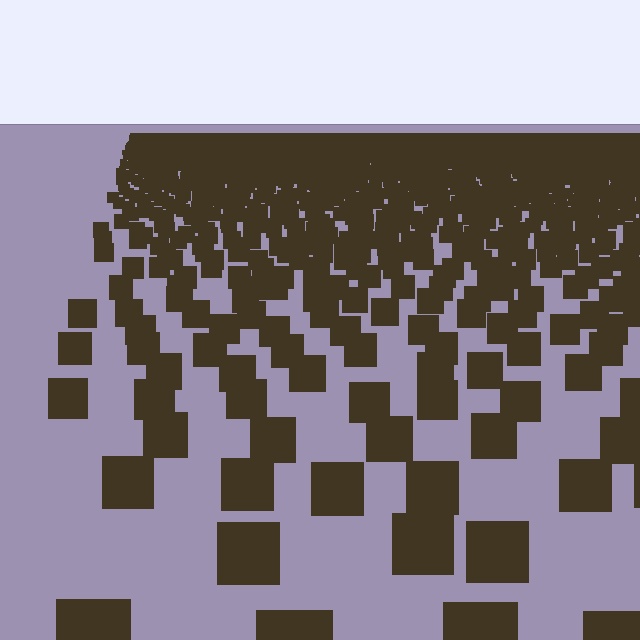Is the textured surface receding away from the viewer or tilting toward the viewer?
The surface is receding away from the viewer. Texture elements get smaller and denser toward the top.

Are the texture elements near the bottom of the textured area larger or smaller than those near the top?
Larger. Near the bottom, elements are closer to the viewer and appear at a bigger on-screen size.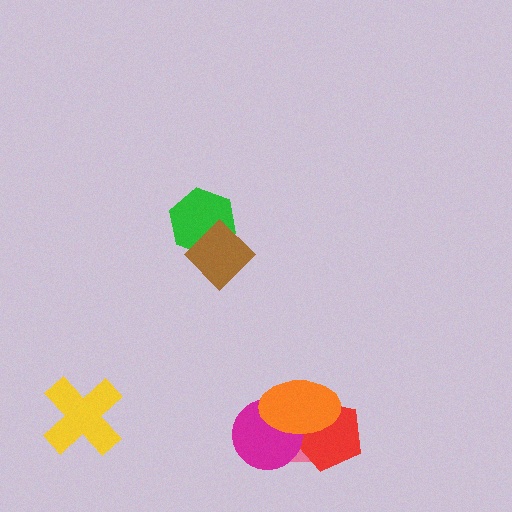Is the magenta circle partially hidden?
Yes, it is partially covered by another shape.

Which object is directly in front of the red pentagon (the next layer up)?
The magenta circle is directly in front of the red pentagon.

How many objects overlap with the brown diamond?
1 object overlaps with the brown diamond.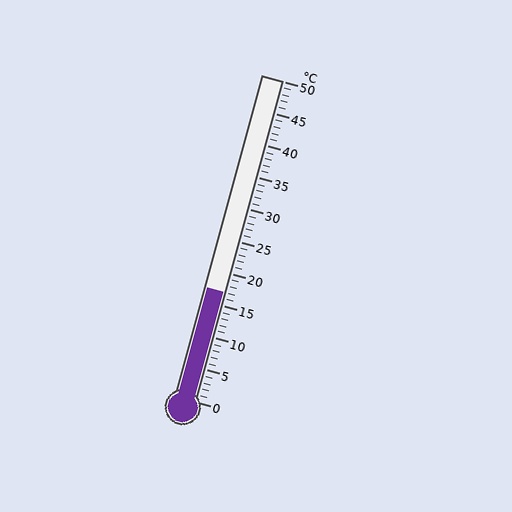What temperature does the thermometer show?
The thermometer shows approximately 17°C.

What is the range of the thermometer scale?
The thermometer scale ranges from 0°C to 50°C.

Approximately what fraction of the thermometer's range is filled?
The thermometer is filled to approximately 35% of its range.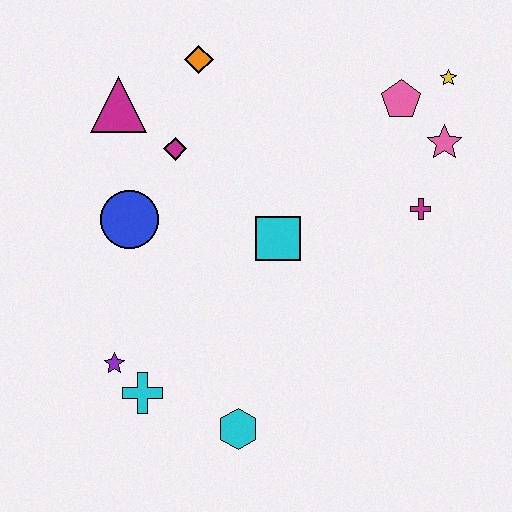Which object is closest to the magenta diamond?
The magenta triangle is closest to the magenta diamond.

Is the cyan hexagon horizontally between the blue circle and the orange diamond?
No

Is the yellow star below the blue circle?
No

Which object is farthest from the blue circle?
The yellow star is farthest from the blue circle.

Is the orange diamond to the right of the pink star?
No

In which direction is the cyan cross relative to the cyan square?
The cyan cross is below the cyan square.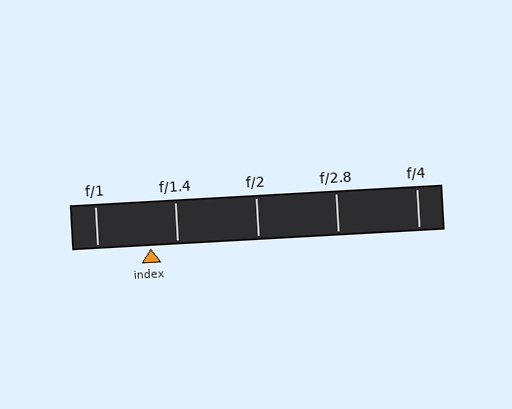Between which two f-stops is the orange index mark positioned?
The index mark is between f/1 and f/1.4.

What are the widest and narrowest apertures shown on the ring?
The widest aperture shown is f/1 and the narrowest is f/4.